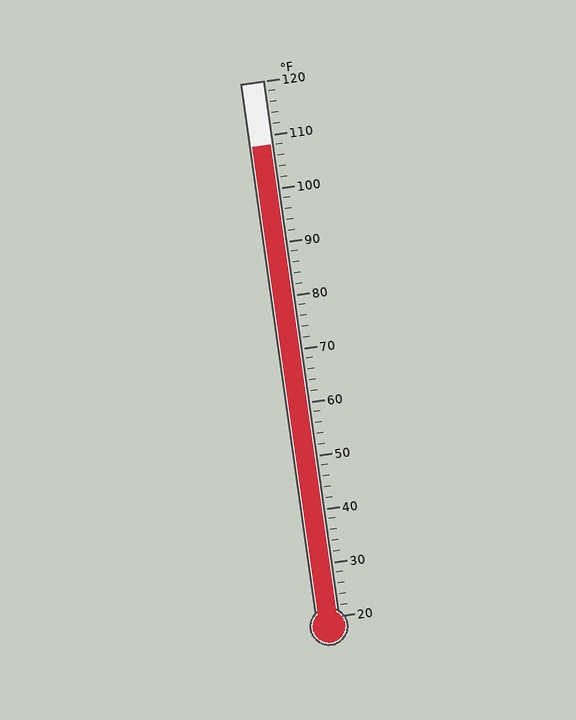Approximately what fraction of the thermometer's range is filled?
The thermometer is filled to approximately 90% of its range.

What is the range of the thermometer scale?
The thermometer scale ranges from 20°F to 120°F.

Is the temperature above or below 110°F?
The temperature is below 110°F.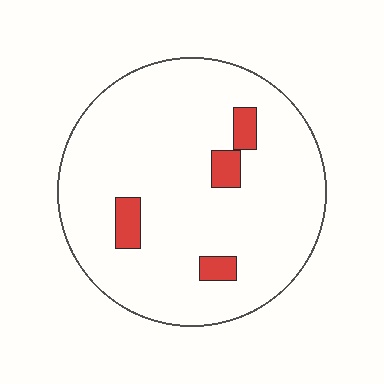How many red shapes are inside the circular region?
4.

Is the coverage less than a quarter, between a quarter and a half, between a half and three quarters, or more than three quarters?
Less than a quarter.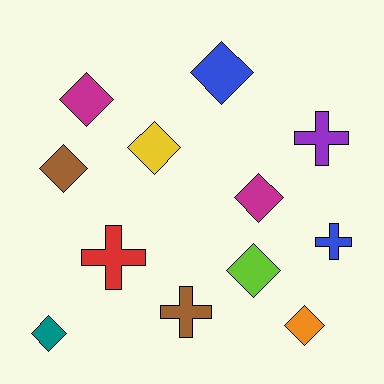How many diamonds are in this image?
There are 8 diamonds.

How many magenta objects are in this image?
There are 2 magenta objects.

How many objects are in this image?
There are 12 objects.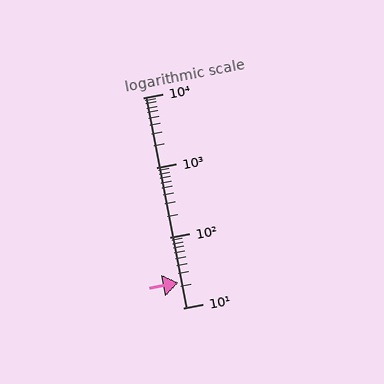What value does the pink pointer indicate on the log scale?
The pointer indicates approximately 23.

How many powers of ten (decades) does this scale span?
The scale spans 3 decades, from 10 to 10000.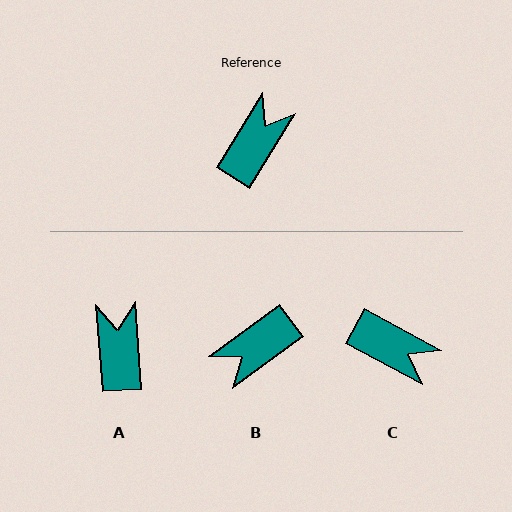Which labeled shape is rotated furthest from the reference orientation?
B, about 158 degrees away.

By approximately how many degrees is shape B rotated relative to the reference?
Approximately 158 degrees counter-clockwise.